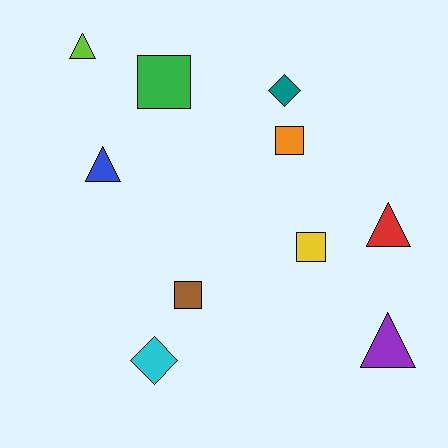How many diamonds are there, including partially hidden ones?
There are 2 diamonds.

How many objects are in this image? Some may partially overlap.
There are 10 objects.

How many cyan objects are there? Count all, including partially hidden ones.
There is 1 cyan object.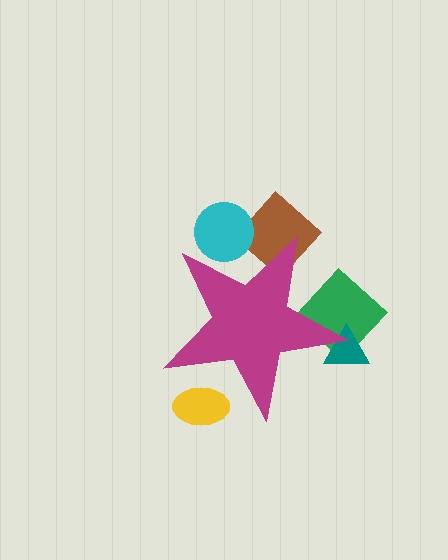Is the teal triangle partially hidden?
Yes, the teal triangle is partially hidden behind the magenta star.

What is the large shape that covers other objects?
A magenta star.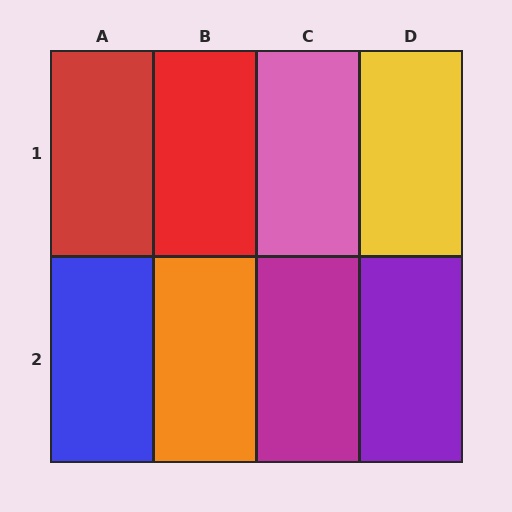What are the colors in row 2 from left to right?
Blue, orange, magenta, purple.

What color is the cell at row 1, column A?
Red.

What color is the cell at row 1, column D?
Yellow.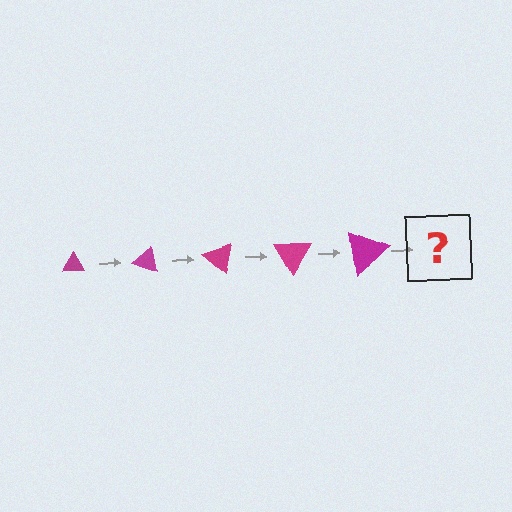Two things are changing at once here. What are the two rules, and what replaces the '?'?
The two rules are that the triangle grows larger each step and it rotates 20 degrees each step. The '?' should be a triangle, larger than the previous one and rotated 100 degrees from the start.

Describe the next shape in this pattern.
It should be a triangle, larger than the previous one and rotated 100 degrees from the start.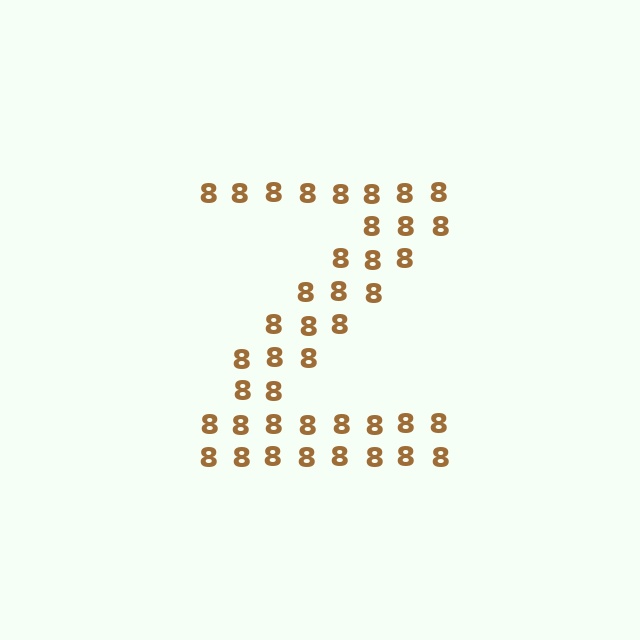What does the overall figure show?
The overall figure shows the letter Z.